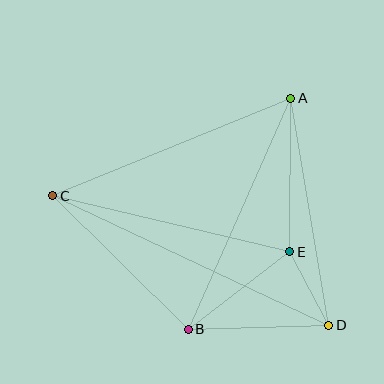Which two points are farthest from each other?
Points C and D are farthest from each other.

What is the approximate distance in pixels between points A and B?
The distance between A and B is approximately 252 pixels.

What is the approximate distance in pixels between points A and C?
The distance between A and C is approximately 257 pixels.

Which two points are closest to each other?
Points D and E are closest to each other.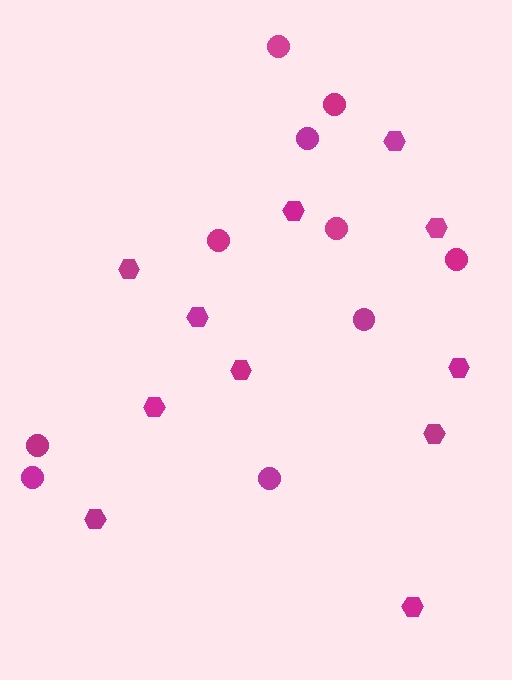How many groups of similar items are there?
There are 2 groups: one group of hexagons (11) and one group of circles (10).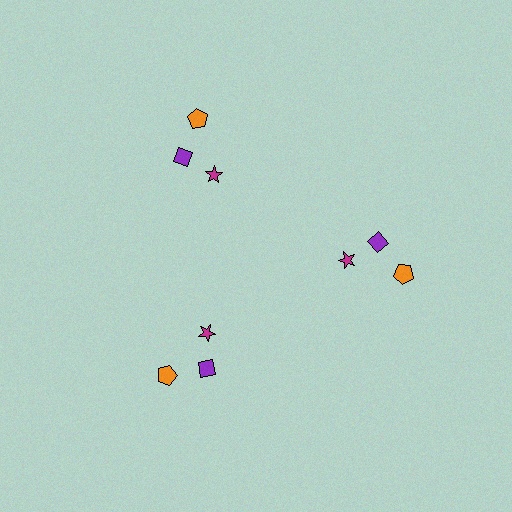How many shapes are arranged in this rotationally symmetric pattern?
There are 9 shapes, arranged in 3 groups of 3.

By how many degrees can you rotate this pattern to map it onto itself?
The pattern maps onto itself every 120 degrees of rotation.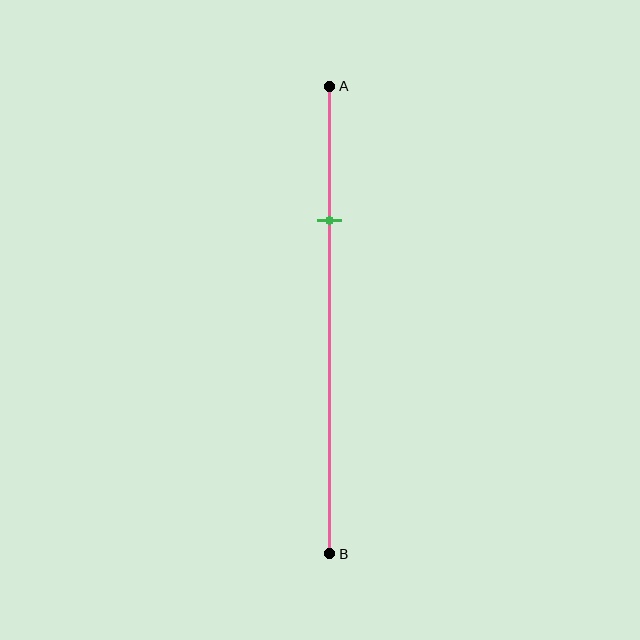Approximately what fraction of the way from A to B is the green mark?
The green mark is approximately 30% of the way from A to B.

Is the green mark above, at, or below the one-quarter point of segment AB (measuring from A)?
The green mark is below the one-quarter point of segment AB.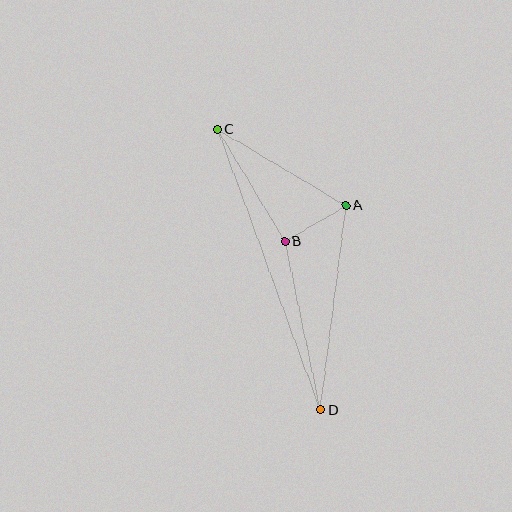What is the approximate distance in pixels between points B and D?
The distance between B and D is approximately 172 pixels.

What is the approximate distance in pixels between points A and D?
The distance between A and D is approximately 206 pixels.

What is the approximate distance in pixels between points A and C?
The distance between A and C is approximately 149 pixels.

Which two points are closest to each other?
Points A and B are closest to each other.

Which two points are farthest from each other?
Points C and D are farthest from each other.